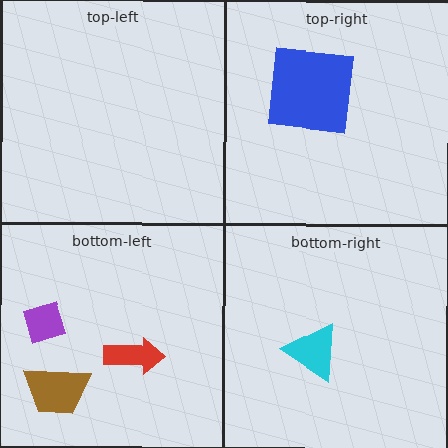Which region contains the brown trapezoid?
The bottom-left region.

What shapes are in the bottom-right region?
The cyan triangle.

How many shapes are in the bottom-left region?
3.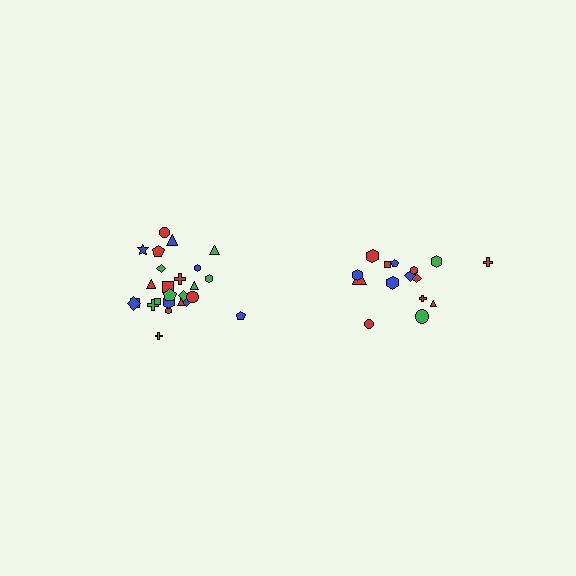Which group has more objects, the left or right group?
The left group.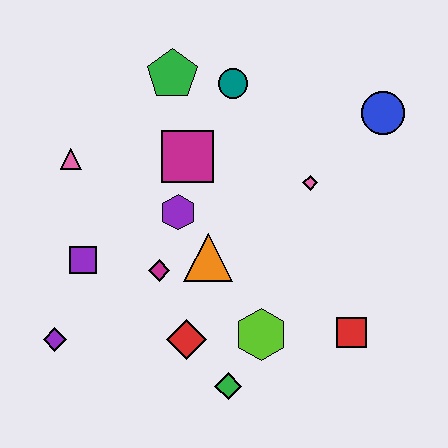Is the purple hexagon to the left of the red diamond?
Yes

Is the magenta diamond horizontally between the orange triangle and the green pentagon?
No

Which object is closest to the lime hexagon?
The green diamond is closest to the lime hexagon.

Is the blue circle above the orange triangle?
Yes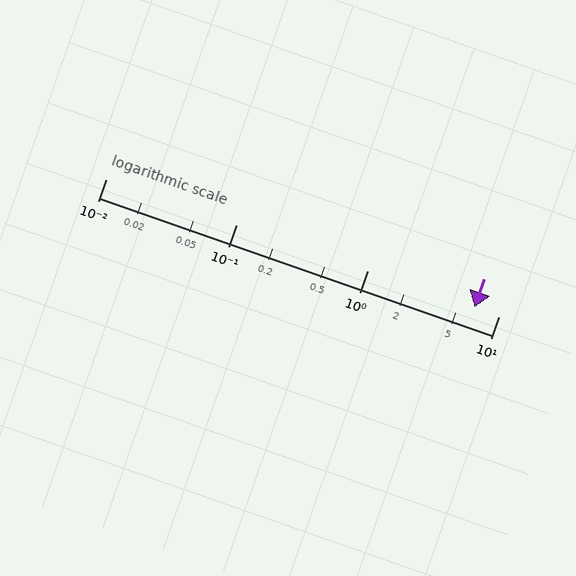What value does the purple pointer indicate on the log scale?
The pointer indicates approximately 6.6.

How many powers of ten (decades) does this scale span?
The scale spans 3 decades, from 0.01 to 10.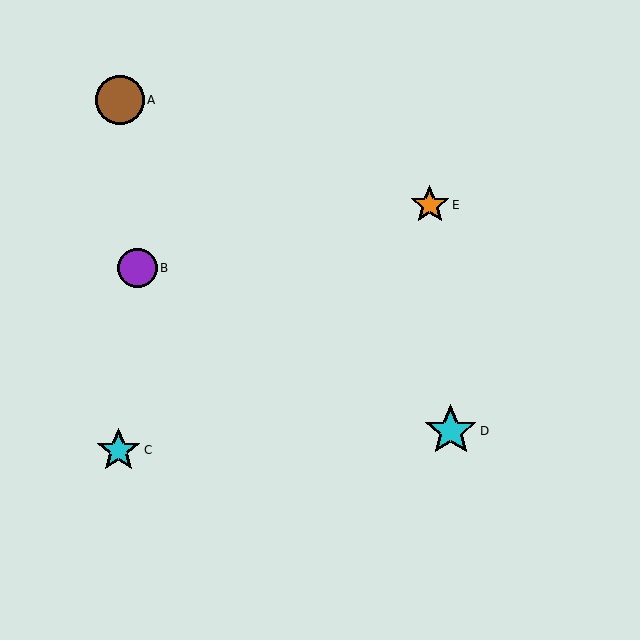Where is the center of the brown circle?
The center of the brown circle is at (120, 100).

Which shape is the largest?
The cyan star (labeled D) is the largest.